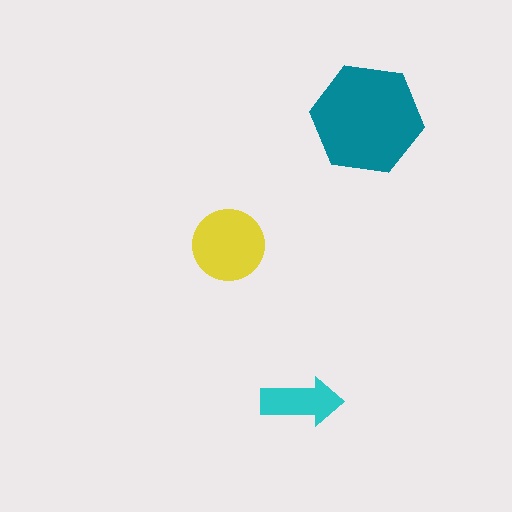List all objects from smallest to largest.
The cyan arrow, the yellow circle, the teal hexagon.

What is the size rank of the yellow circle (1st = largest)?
2nd.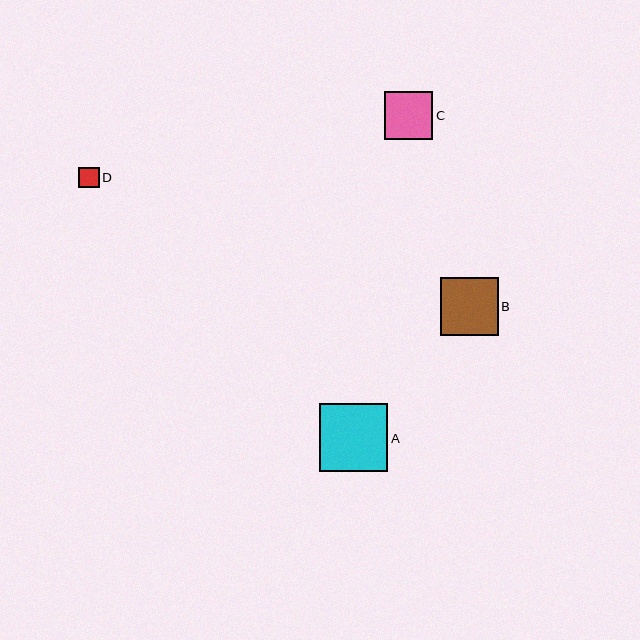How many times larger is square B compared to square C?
Square B is approximately 1.2 times the size of square C.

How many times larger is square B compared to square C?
Square B is approximately 1.2 times the size of square C.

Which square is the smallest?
Square D is the smallest with a size of approximately 20 pixels.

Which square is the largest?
Square A is the largest with a size of approximately 68 pixels.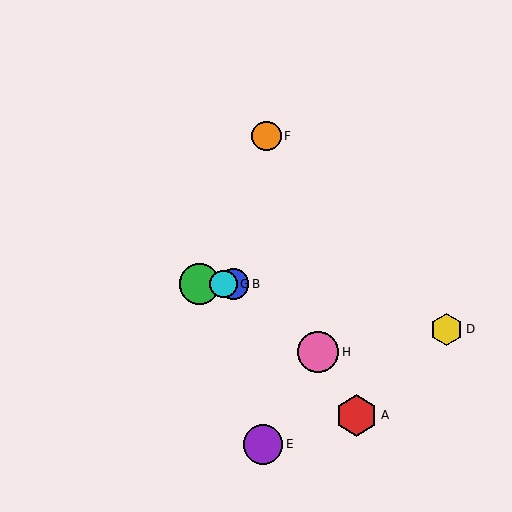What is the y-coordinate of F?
Object F is at y≈136.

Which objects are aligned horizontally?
Objects B, C, G are aligned horizontally.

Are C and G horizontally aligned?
Yes, both are at y≈284.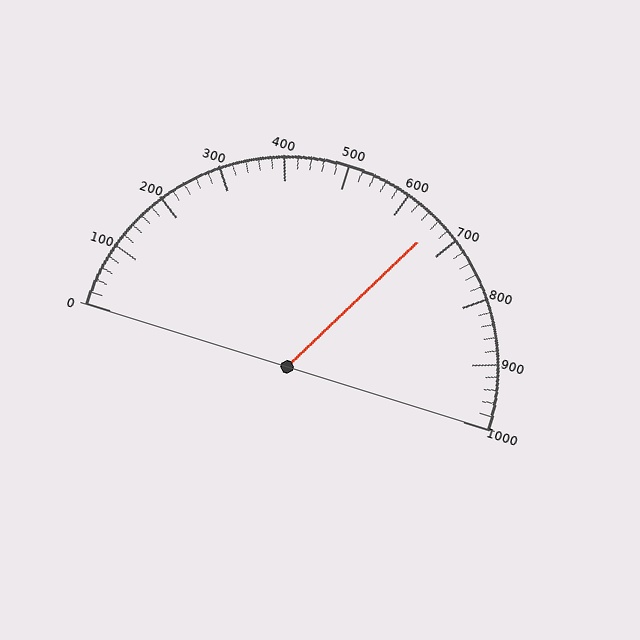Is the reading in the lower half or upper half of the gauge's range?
The reading is in the upper half of the range (0 to 1000).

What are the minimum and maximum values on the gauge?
The gauge ranges from 0 to 1000.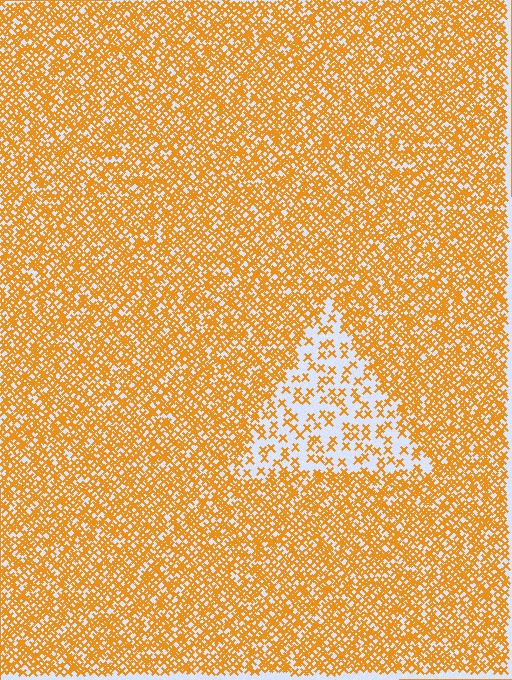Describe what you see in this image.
The image contains small orange elements arranged at two different densities. A triangle-shaped region is visible where the elements are less densely packed than the surrounding area.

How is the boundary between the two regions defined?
The boundary is defined by a change in element density (approximately 2.8x ratio). All elements are the same color, size, and shape.